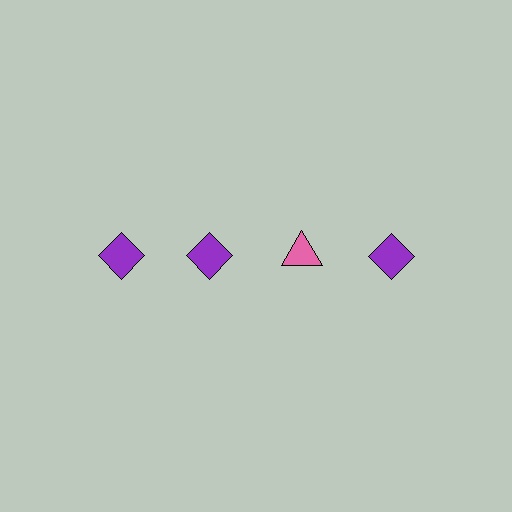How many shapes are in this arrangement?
There are 4 shapes arranged in a grid pattern.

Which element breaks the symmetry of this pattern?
The pink triangle in the top row, center column breaks the symmetry. All other shapes are purple diamonds.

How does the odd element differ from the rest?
It differs in both color (pink instead of purple) and shape (triangle instead of diamond).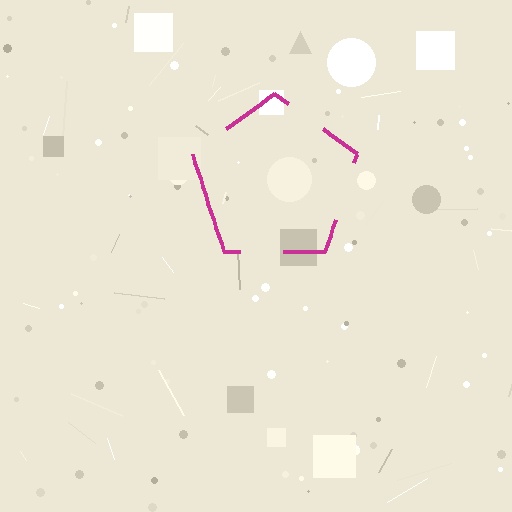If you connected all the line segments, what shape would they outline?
They would outline a pentagon.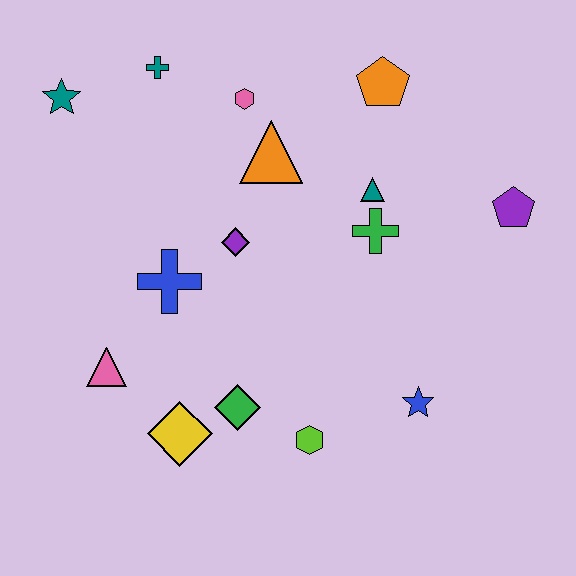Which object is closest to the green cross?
The teal triangle is closest to the green cross.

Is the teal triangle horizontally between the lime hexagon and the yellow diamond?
No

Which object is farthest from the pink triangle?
The purple pentagon is farthest from the pink triangle.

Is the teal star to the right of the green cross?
No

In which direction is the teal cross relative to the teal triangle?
The teal cross is to the left of the teal triangle.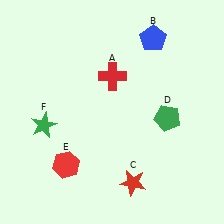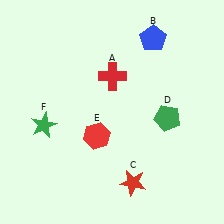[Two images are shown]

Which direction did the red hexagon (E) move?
The red hexagon (E) moved right.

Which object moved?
The red hexagon (E) moved right.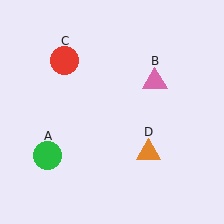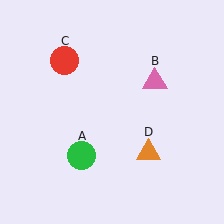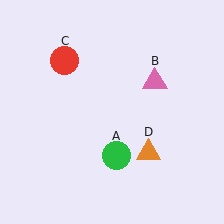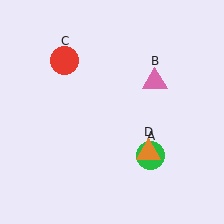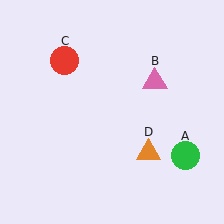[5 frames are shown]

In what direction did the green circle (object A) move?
The green circle (object A) moved right.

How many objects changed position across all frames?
1 object changed position: green circle (object A).